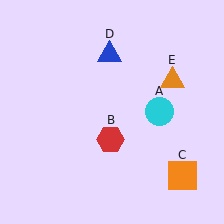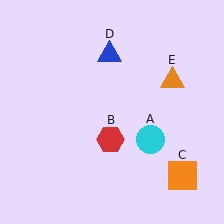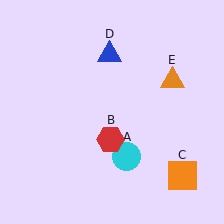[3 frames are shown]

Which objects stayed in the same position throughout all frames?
Red hexagon (object B) and orange square (object C) and blue triangle (object D) and orange triangle (object E) remained stationary.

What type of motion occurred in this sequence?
The cyan circle (object A) rotated clockwise around the center of the scene.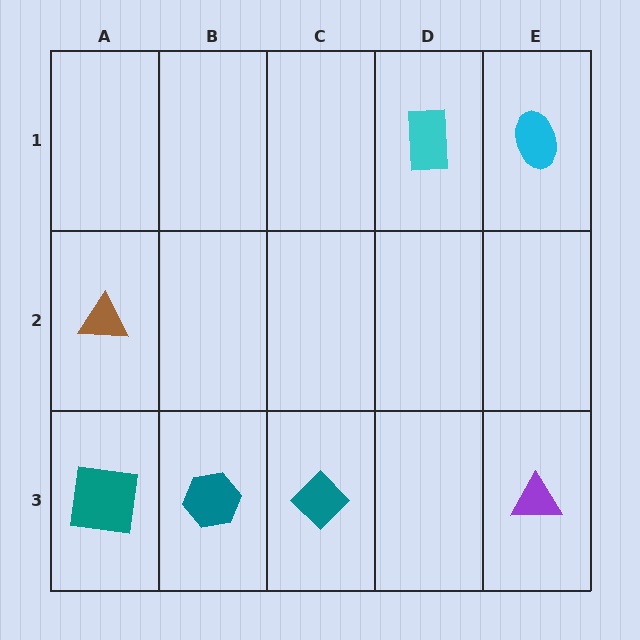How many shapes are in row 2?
1 shape.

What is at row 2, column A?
A brown triangle.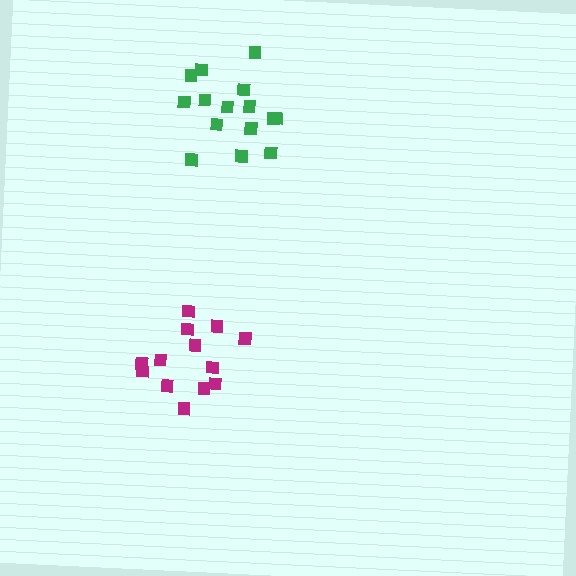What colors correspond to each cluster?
The clusters are colored: green, magenta.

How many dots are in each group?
Group 1: 15 dots, Group 2: 13 dots (28 total).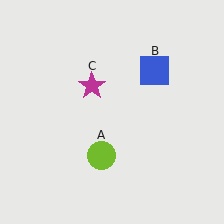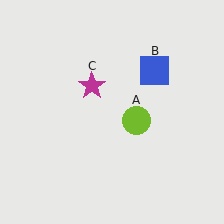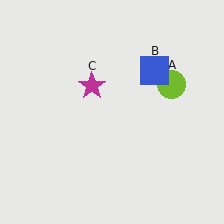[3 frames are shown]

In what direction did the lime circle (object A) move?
The lime circle (object A) moved up and to the right.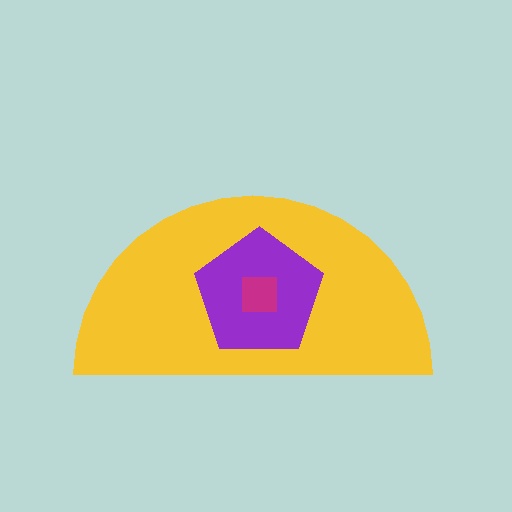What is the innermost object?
The magenta square.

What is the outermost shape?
The yellow semicircle.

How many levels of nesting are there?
3.